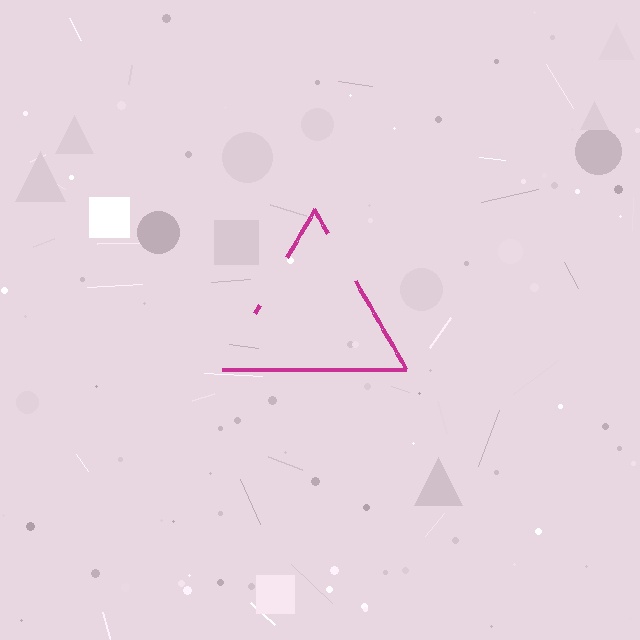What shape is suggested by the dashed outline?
The dashed outline suggests a triangle.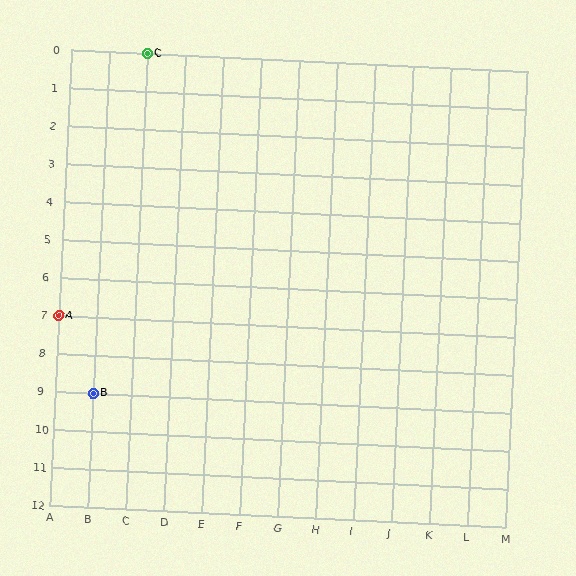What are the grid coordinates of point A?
Point A is at grid coordinates (A, 7).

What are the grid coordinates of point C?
Point C is at grid coordinates (C, 0).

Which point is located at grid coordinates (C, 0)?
Point C is at (C, 0).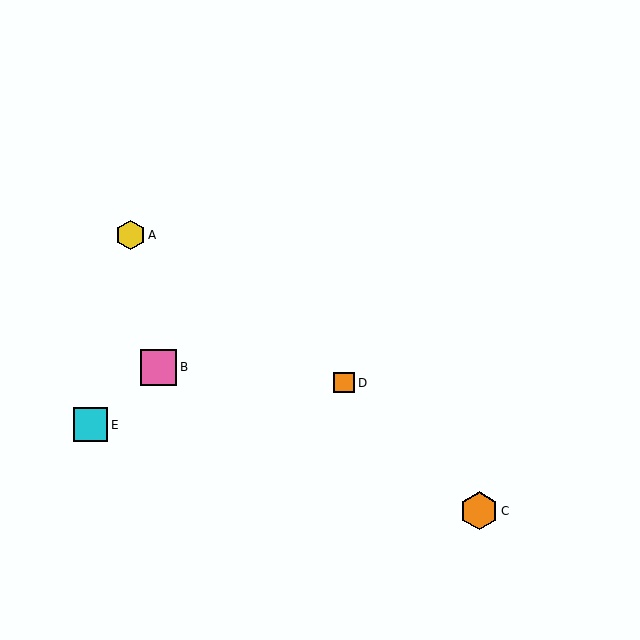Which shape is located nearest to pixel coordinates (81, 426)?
The cyan square (labeled E) at (91, 425) is nearest to that location.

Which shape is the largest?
The orange hexagon (labeled C) is the largest.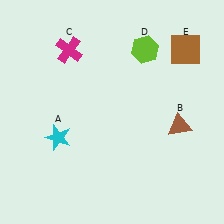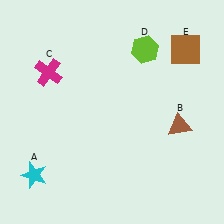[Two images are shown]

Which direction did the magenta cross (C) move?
The magenta cross (C) moved down.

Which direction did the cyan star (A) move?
The cyan star (A) moved down.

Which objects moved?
The objects that moved are: the cyan star (A), the magenta cross (C).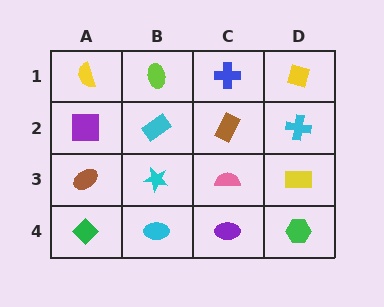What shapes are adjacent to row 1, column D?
A cyan cross (row 2, column D), a blue cross (row 1, column C).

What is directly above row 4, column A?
A brown ellipse.